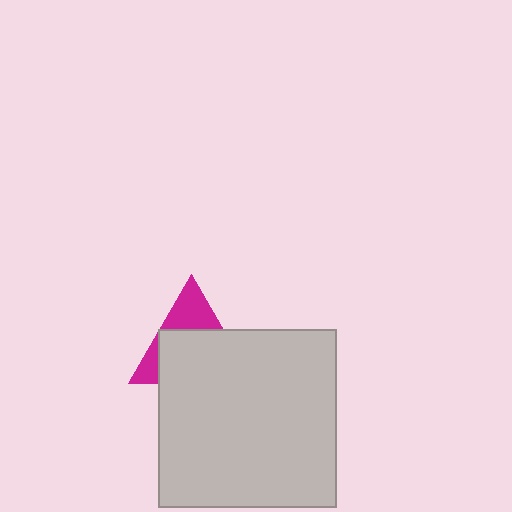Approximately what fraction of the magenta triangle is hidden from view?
Roughly 63% of the magenta triangle is hidden behind the light gray square.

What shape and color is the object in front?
The object in front is a light gray square.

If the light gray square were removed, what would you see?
You would see the complete magenta triangle.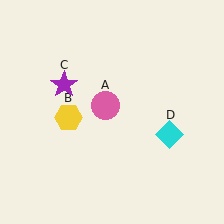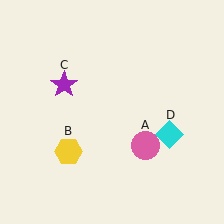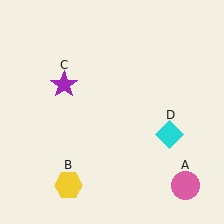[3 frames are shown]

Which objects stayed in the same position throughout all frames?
Purple star (object C) and cyan diamond (object D) remained stationary.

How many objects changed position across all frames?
2 objects changed position: pink circle (object A), yellow hexagon (object B).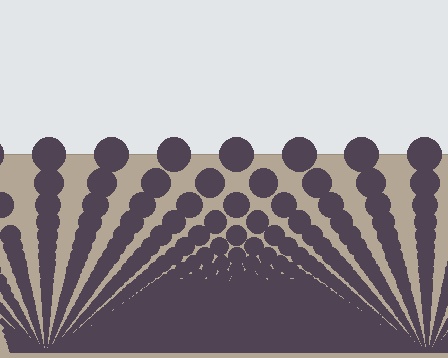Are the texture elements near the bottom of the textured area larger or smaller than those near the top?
Smaller. The gradient is inverted — elements near the bottom are smaller and denser.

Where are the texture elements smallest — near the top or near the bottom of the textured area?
Near the bottom.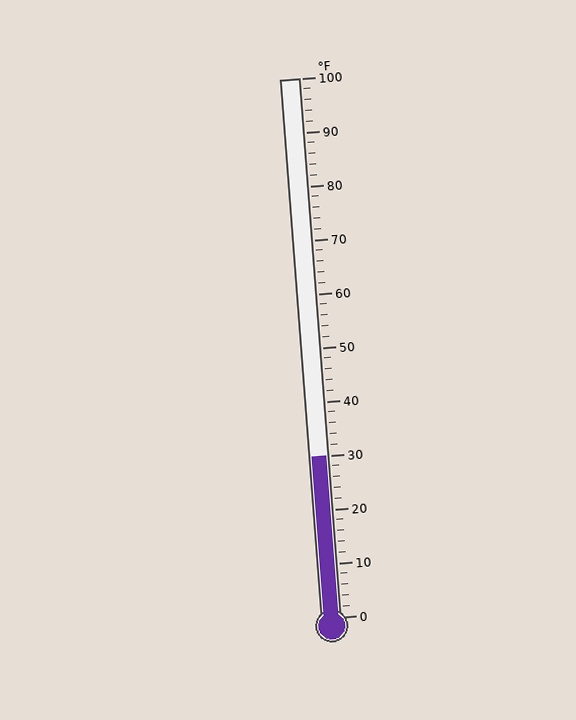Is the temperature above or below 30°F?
The temperature is at 30°F.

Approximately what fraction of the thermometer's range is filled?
The thermometer is filled to approximately 30% of its range.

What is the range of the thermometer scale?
The thermometer scale ranges from 0°F to 100°F.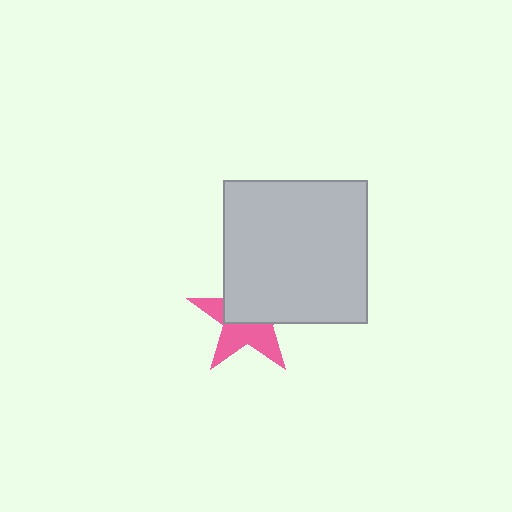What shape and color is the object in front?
The object in front is a light gray square.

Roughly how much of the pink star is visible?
About half of it is visible (roughly 50%).